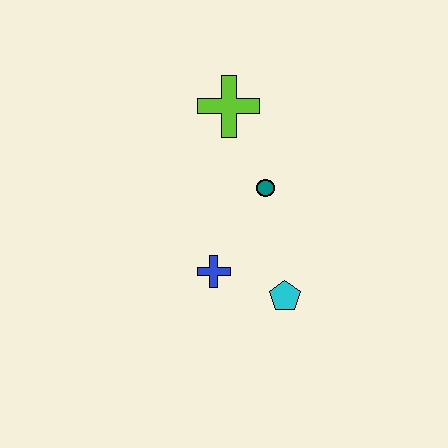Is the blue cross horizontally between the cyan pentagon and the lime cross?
No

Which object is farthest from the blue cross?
The lime cross is farthest from the blue cross.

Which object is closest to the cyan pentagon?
The blue cross is closest to the cyan pentagon.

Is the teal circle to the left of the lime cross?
No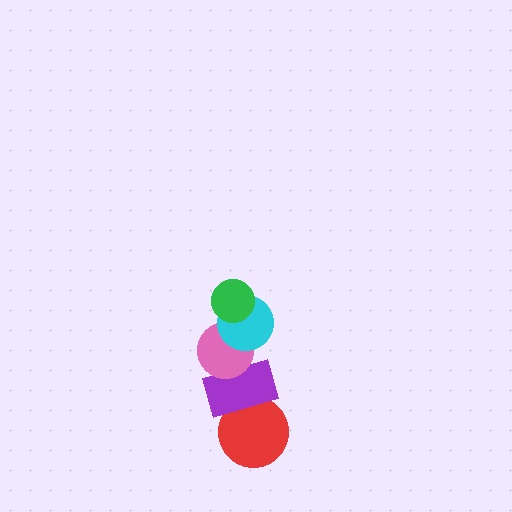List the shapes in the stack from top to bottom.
From top to bottom: the green circle, the cyan circle, the pink circle, the purple rectangle, the red circle.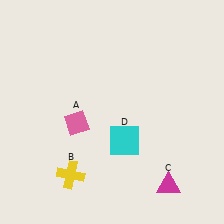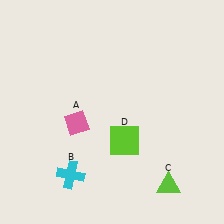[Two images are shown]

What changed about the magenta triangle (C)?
In Image 1, C is magenta. In Image 2, it changed to lime.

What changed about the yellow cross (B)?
In Image 1, B is yellow. In Image 2, it changed to cyan.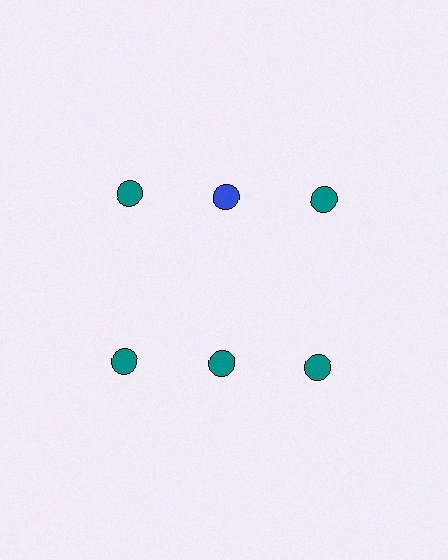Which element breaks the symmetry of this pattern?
The blue circle in the top row, second from left column breaks the symmetry. All other shapes are teal circles.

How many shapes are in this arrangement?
There are 6 shapes arranged in a grid pattern.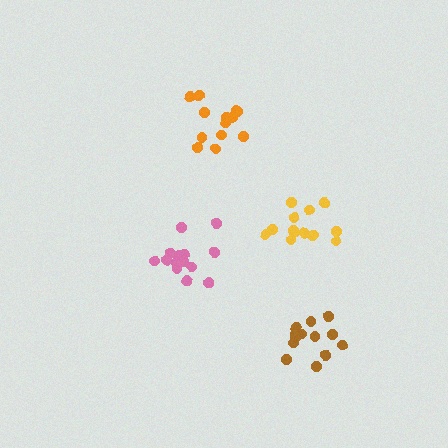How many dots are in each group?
Group 1: 14 dots, Group 2: 13 dots, Group 3: 13 dots, Group 4: 13 dots (53 total).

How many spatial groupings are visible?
There are 4 spatial groupings.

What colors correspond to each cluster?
The clusters are colored: pink, brown, yellow, orange.